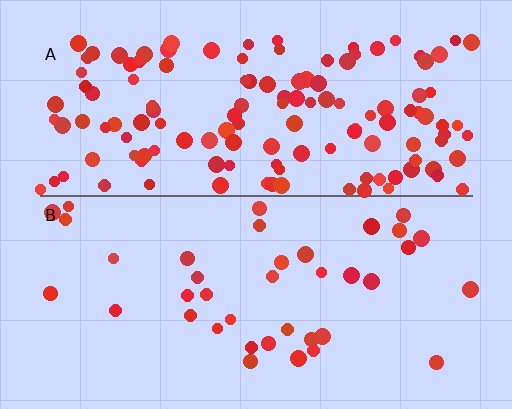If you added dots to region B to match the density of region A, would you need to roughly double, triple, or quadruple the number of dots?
Approximately triple.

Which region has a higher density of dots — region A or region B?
A (the top).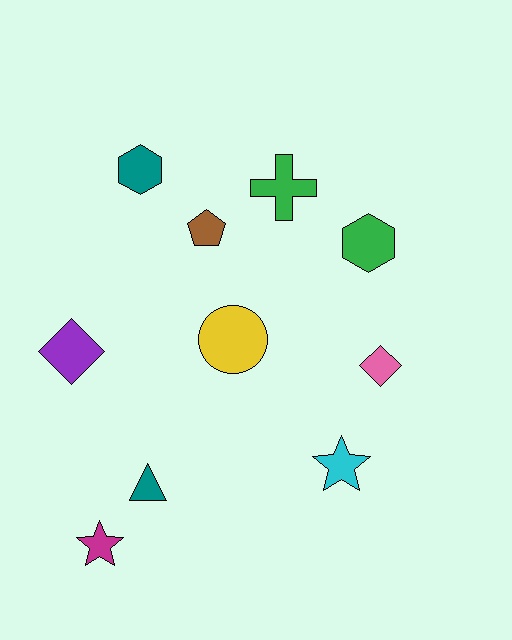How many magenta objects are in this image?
There is 1 magenta object.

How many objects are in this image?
There are 10 objects.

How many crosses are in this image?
There is 1 cross.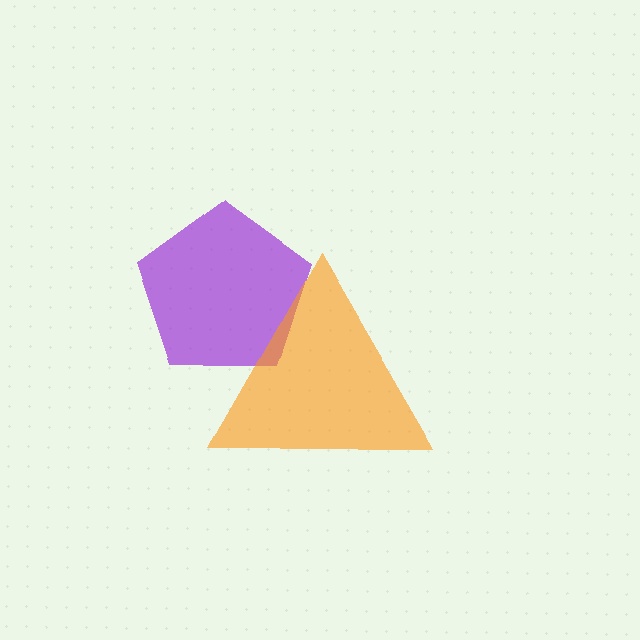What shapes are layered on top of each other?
The layered shapes are: a purple pentagon, an orange triangle.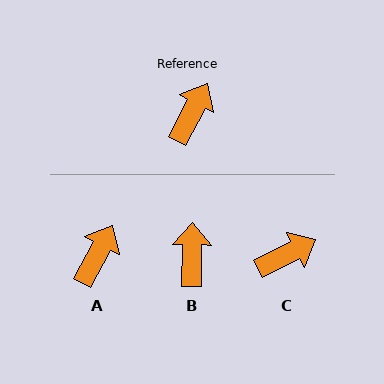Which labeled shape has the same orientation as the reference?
A.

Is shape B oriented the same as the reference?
No, it is off by about 27 degrees.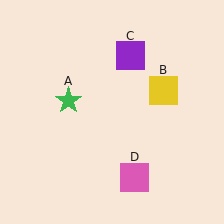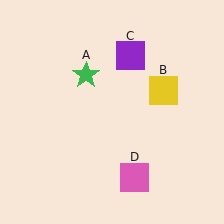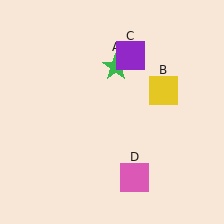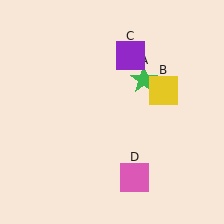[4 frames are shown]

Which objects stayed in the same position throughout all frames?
Yellow square (object B) and purple square (object C) and pink square (object D) remained stationary.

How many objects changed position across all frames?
1 object changed position: green star (object A).